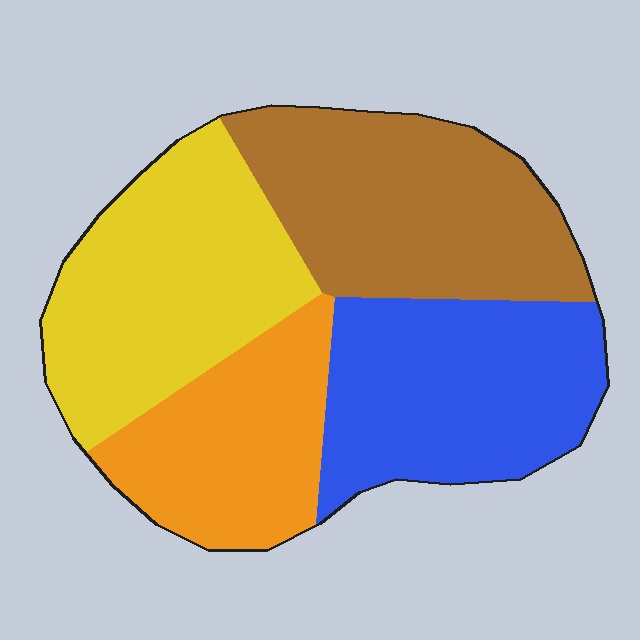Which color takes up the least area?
Orange, at roughly 20%.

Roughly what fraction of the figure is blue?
Blue takes up between a sixth and a third of the figure.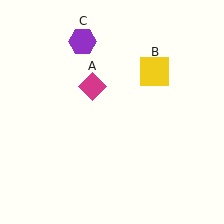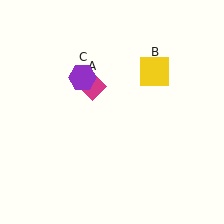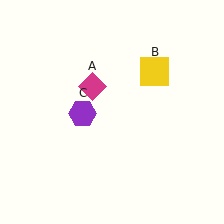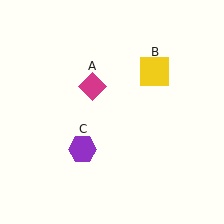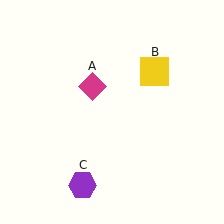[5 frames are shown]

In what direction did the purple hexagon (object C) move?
The purple hexagon (object C) moved down.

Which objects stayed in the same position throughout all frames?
Magenta diamond (object A) and yellow square (object B) remained stationary.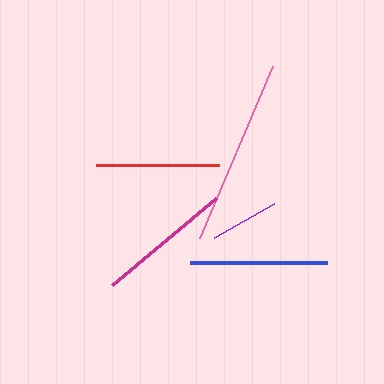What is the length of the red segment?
The red segment is approximately 124 pixels long.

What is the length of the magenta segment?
The magenta segment is approximately 135 pixels long.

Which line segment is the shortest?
The purple line is the shortest at approximately 68 pixels.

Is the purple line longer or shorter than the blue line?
The blue line is longer than the purple line.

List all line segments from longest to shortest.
From longest to shortest: pink, blue, magenta, red, purple.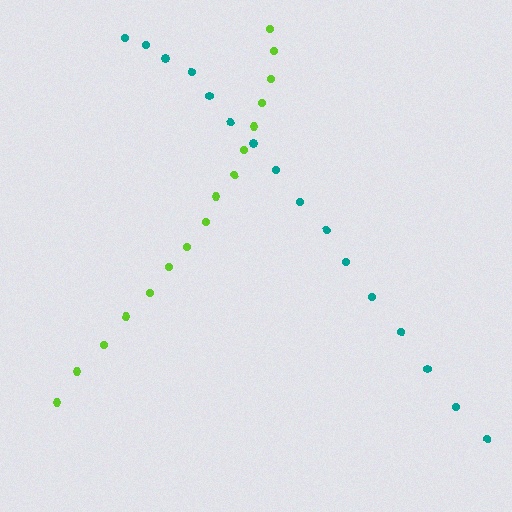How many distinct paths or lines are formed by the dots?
There are 2 distinct paths.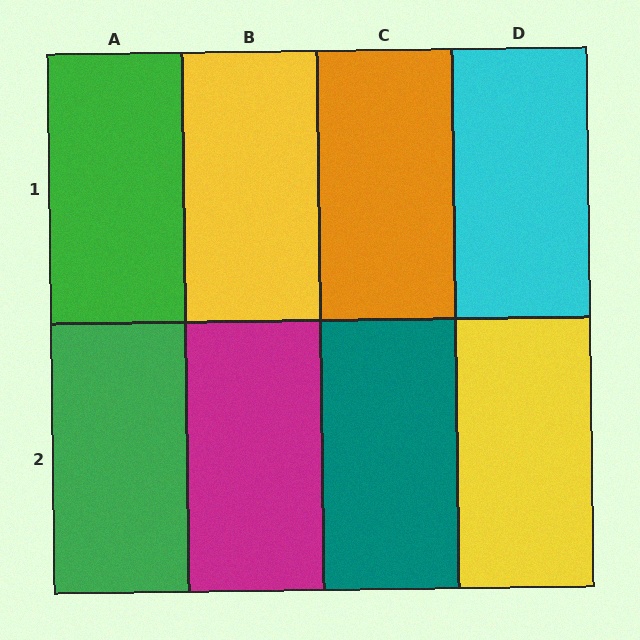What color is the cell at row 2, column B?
Magenta.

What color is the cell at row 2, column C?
Teal.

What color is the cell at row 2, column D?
Yellow.